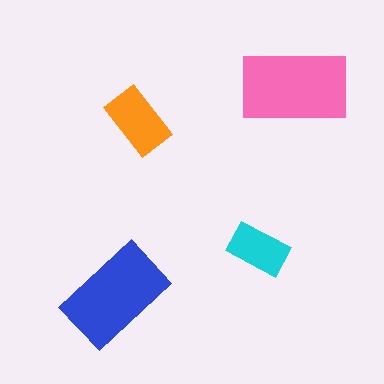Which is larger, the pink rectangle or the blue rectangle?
The pink one.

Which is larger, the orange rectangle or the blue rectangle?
The blue one.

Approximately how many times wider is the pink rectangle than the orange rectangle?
About 1.5 times wider.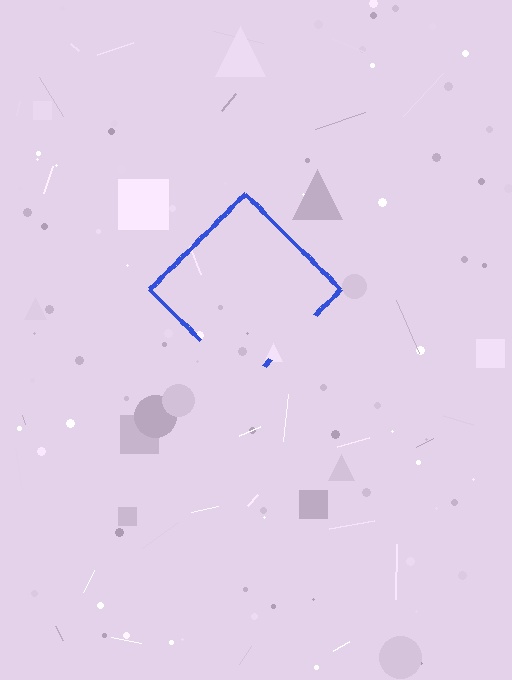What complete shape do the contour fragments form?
The contour fragments form a diamond.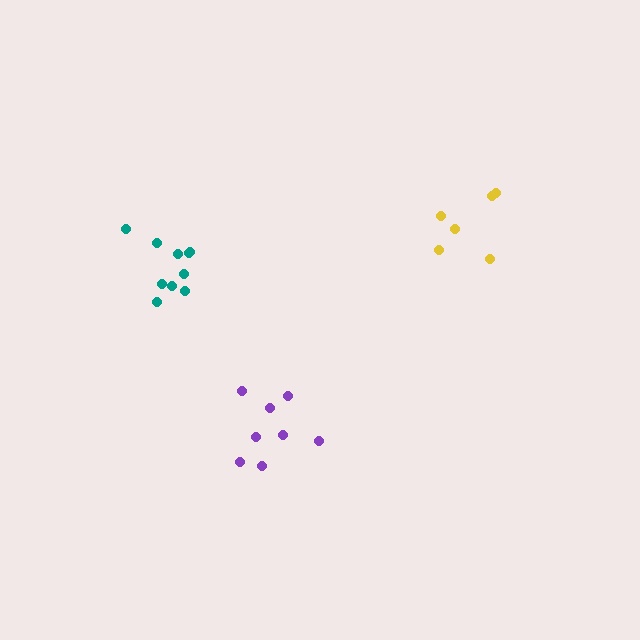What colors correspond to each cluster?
The clusters are colored: purple, yellow, teal.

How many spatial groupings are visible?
There are 3 spatial groupings.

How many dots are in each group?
Group 1: 8 dots, Group 2: 6 dots, Group 3: 10 dots (24 total).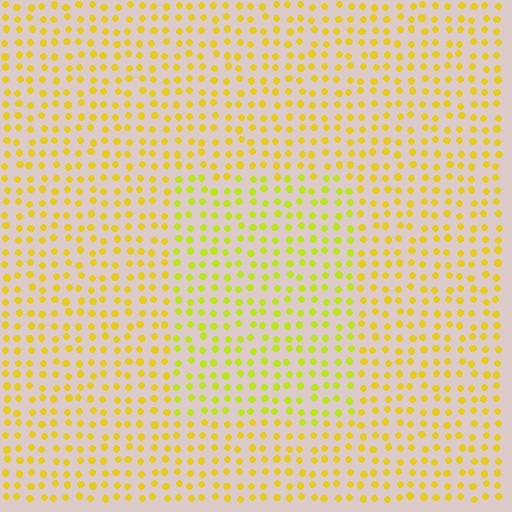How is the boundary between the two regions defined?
The boundary is defined purely by a slight shift in hue (about 21 degrees). Spacing, size, and orientation are identical on both sides.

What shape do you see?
I see a rectangle.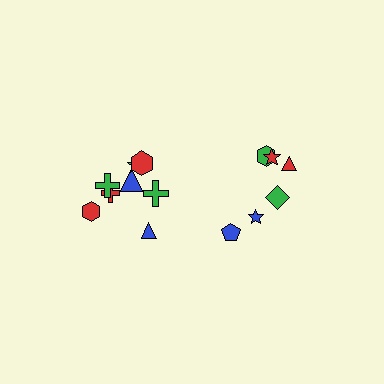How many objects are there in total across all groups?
There are 14 objects.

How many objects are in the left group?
There are 8 objects.